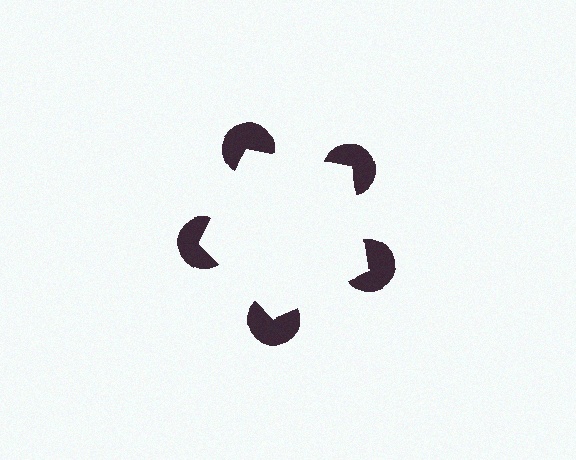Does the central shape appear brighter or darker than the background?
It typically appears slightly brighter than the background, even though no actual brightness change is drawn.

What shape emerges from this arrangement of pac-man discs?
An illusory pentagon — its edges are inferred from the aligned wedge cuts in the pac-man discs, not physically drawn.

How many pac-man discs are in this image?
There are 5 — one at each vertex of the illusory pentagon.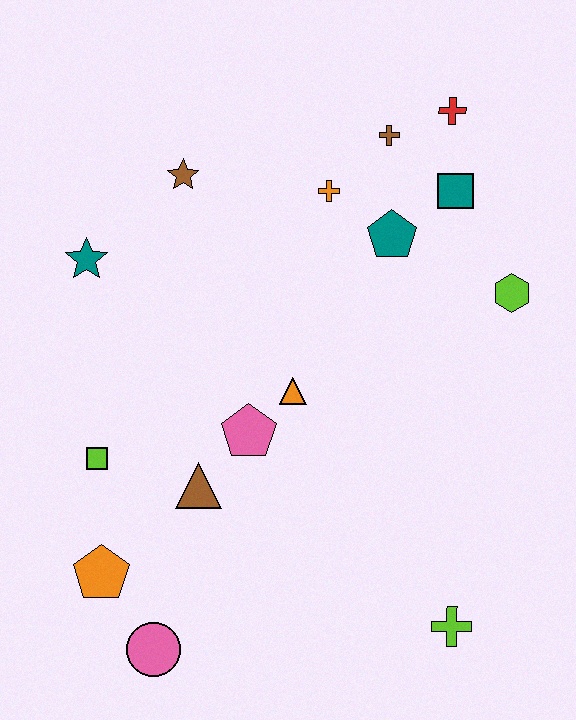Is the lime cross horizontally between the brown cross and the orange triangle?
No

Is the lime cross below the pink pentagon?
Yes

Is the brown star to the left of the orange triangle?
Yes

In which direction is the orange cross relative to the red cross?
The orange cross is to the left of the red cross.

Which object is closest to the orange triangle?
The pink pentagon is closest to the orange triangle.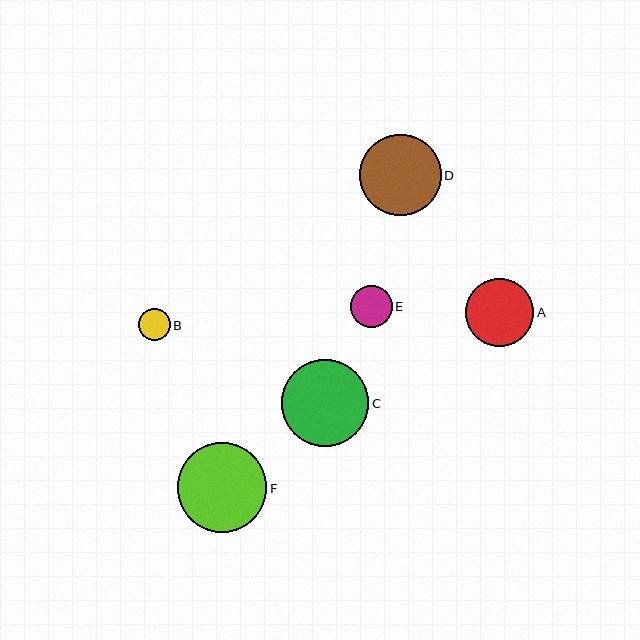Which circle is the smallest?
Circle B is the smallest with a size of approximately 32 pixels.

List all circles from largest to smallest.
From largest to smallest: F, C, D, A, E, B.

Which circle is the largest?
Circle F is the largest with a size of approximately 90 pixels.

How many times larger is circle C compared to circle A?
Circle C is approximately 1.3 times the size of circle A.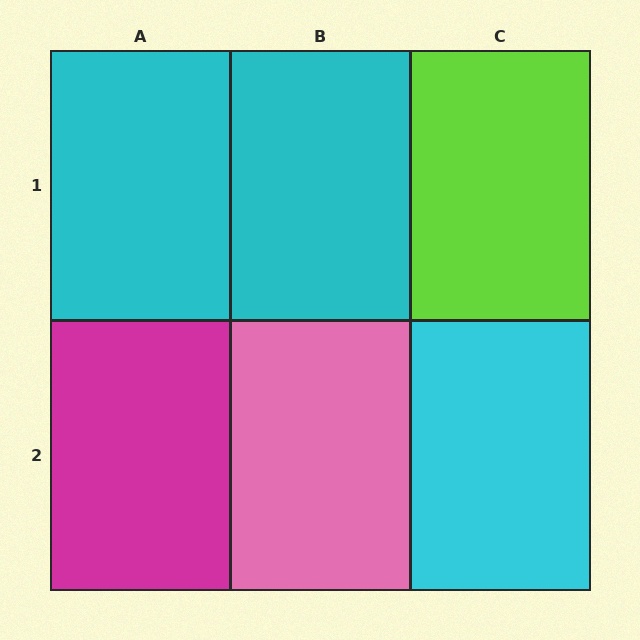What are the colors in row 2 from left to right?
Magenta, pink, cyan.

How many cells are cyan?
3 cells are cyan.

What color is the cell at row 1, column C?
Lime.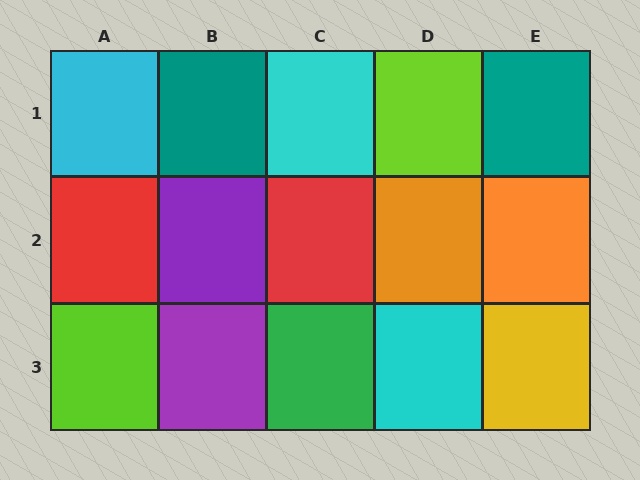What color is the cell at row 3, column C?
Green.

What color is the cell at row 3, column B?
Purple.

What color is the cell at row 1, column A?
Cyan.